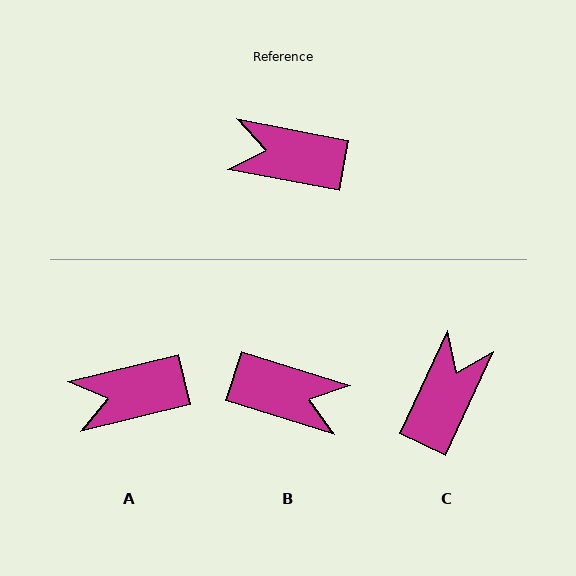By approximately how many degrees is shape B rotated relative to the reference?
Approximately 173 degrees counter-clockwise.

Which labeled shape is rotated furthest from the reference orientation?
B, about 173 degrees away.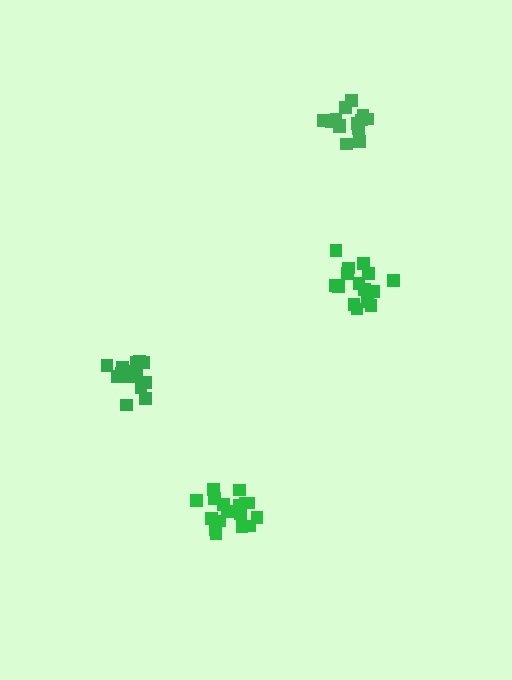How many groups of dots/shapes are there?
There are 4 groups.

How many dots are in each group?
Group 1: 19 dots, Group 2: 17 dots, Group 3: 15 dots, Group 4: 15 dots (66 total).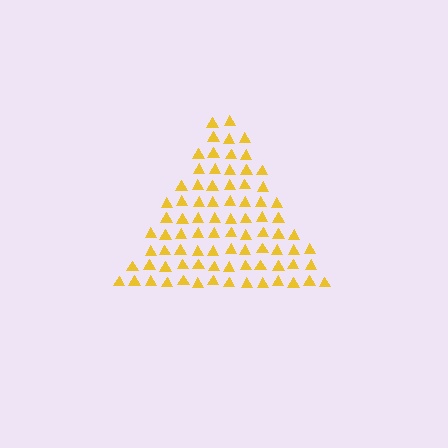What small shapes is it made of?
It is made of small triangles.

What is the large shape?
The large shape is a triangle.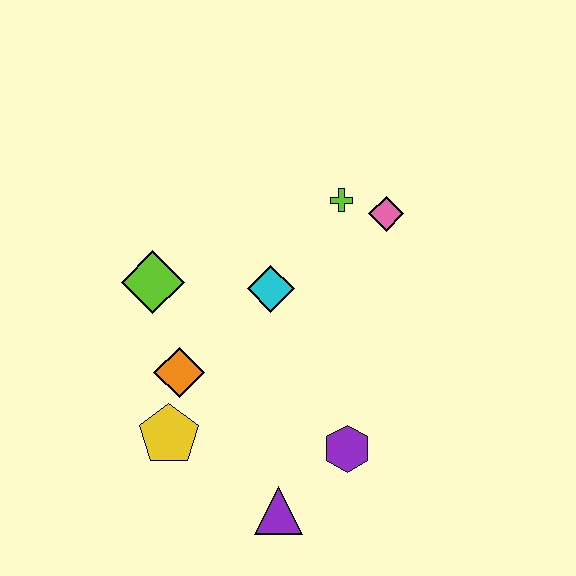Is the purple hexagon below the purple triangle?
No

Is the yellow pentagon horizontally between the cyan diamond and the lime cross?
No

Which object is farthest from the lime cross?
The purple triangle is farthest from the lime cross.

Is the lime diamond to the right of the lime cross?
No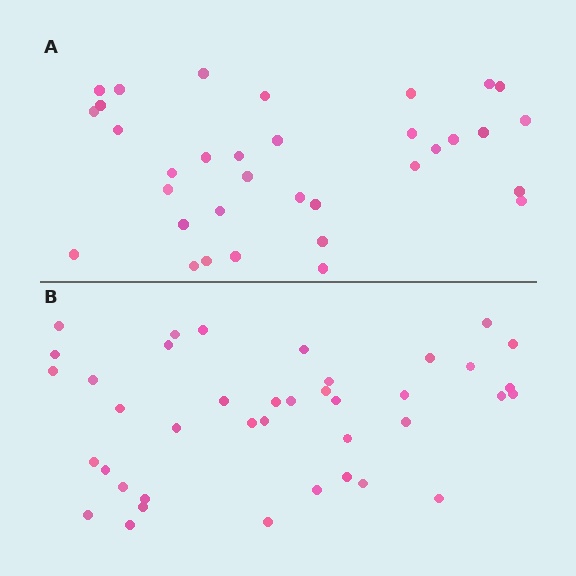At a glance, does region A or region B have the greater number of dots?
Region B (the bottom region) has more dots.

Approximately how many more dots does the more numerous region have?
Region B has about 6 more dots than region A.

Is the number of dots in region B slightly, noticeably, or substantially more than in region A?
Region B has only slightly more — the two regions are fairly close. The ratio is roughly 1.2 to 1.